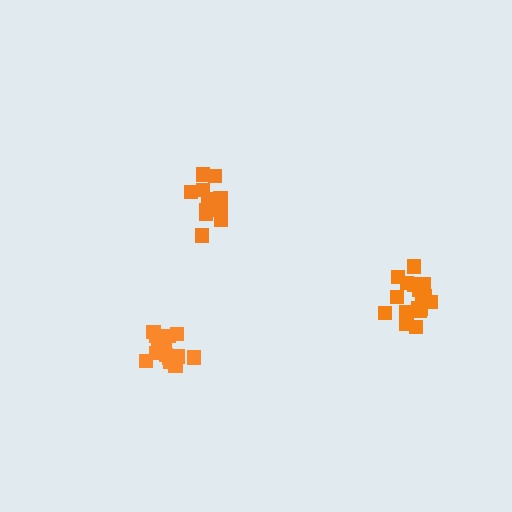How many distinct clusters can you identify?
There are 3 distinct clusters.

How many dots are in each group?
Group 1: 14 dots, Group 2: 11 dots, Group 3: 17 dots (42 total).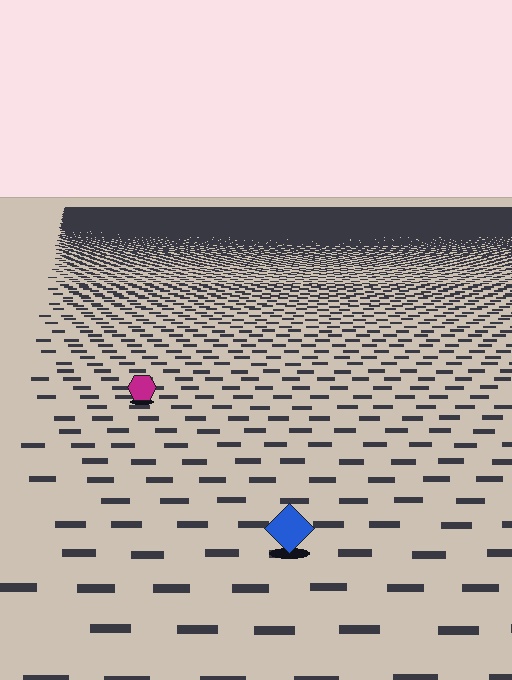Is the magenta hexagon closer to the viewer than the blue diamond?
No. The blue diamond is closer — you can tell from the texture gradient: the ground texture is coarser near it.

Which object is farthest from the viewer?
The magenta hexagon is farthest from the viewer. It appears smaller and the ground texture around it is denser.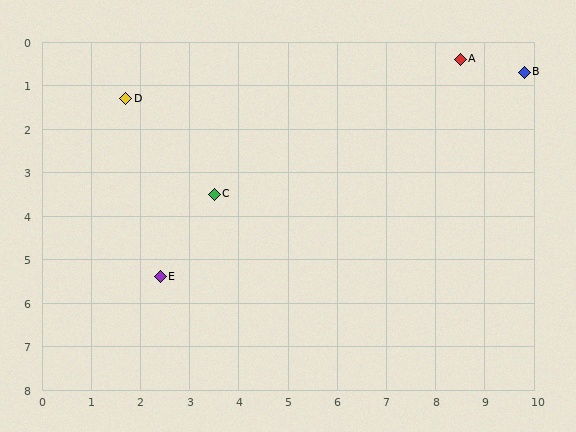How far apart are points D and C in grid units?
Points D and C are about 2.8 grid units apart.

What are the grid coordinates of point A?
Point A is at approximately (8.5, 0.4).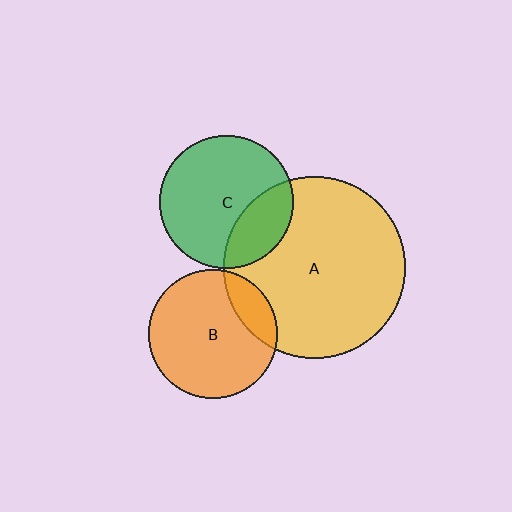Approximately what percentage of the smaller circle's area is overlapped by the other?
Approximately 15%.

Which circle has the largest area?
Circle A (yellow).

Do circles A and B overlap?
Yes.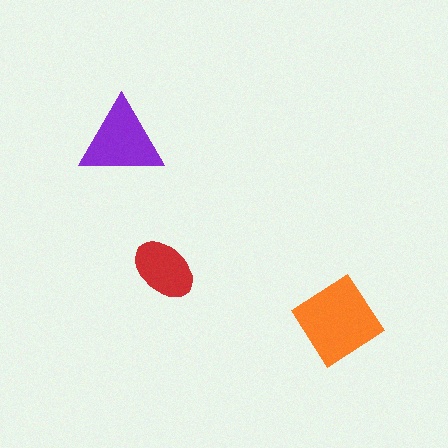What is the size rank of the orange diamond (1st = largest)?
1st.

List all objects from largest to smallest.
The orange diamond, the purple triangle, the red ellipse.